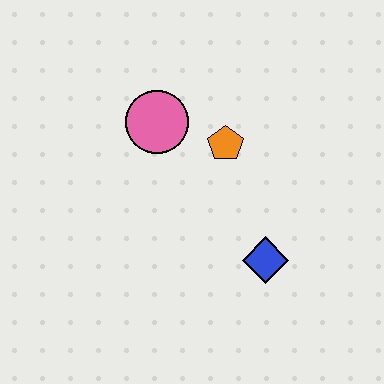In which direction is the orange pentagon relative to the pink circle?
The orange pentagon is to the right of the pink circle.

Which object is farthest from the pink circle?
The blue diamond is farthest from the pink circle.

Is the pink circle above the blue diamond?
Yes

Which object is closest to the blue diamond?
The orange pentagon is closest to the blue diamond.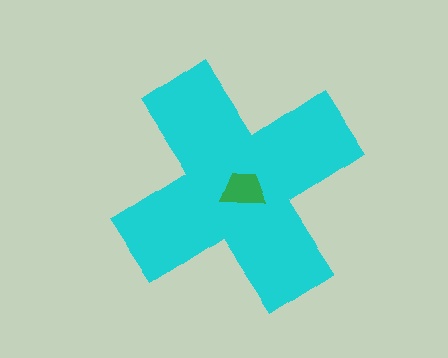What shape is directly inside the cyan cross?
The green trapezoid.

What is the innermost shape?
The green trapezoid.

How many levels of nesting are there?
2.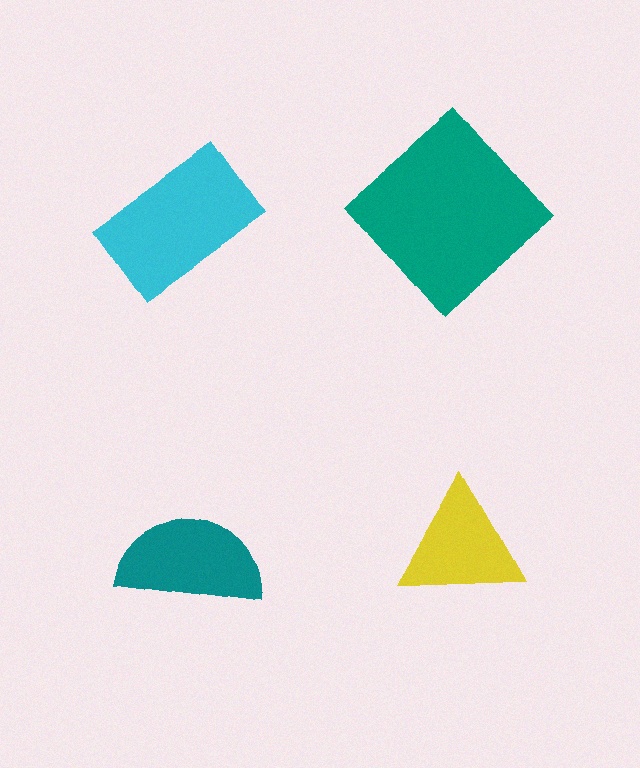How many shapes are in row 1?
2 shapes.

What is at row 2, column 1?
A teal semicircle.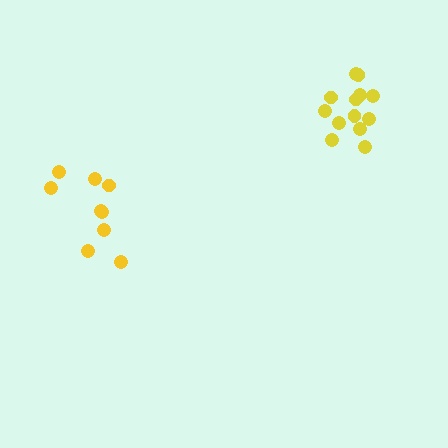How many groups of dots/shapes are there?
There are 2 groups.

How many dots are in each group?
Group 1: 9 dots, Group 2: 13 dots (22 total).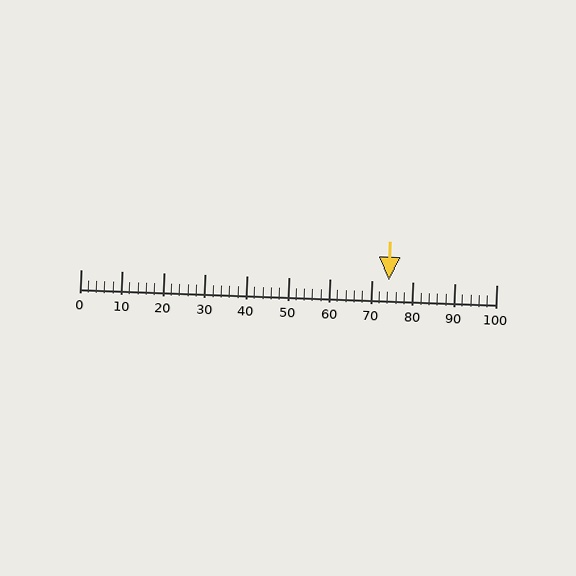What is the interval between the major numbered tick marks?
The major tick marks are spaced 10 units apart.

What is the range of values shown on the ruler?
The ruler shows values from 0 to 100.